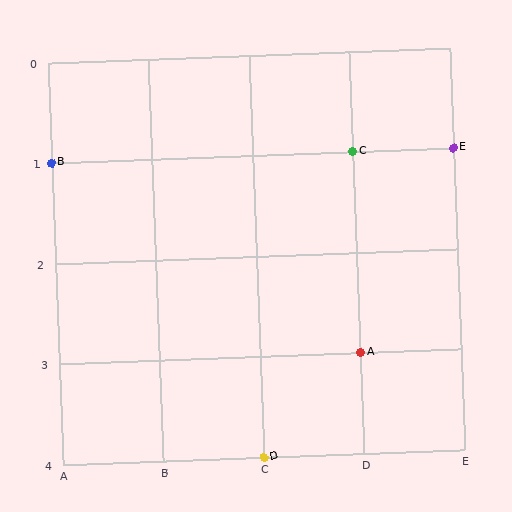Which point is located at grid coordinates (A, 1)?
Point B is at (A, 1).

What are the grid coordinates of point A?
Point A is at grid coordinates (D, 3).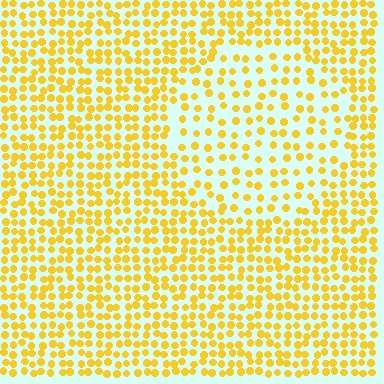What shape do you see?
I see a circle.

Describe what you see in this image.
The image contains small yellow elements arranged at two different densities. A circle-shaped region is visible where the elements are less densely packed than the surrounding area.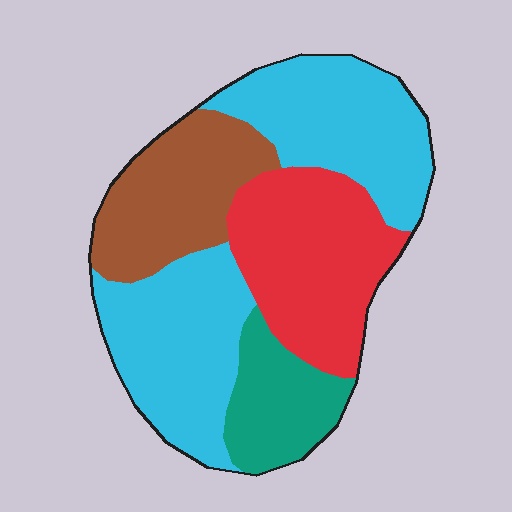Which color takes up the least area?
Teal, at roughly 10%.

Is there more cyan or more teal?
Cyan.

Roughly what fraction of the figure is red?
Red covers 25% of the figure.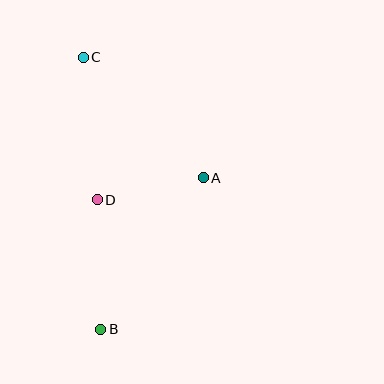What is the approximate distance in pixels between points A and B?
The distance between A and B is approximately 183 pixels.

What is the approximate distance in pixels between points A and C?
The distance between A and C is approximately 170 pixels.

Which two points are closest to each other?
Points A and D are closest to each other.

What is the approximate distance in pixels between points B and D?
The distance between B and D is approximately 130 pixels.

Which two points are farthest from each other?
Points B and C are farthest from each other.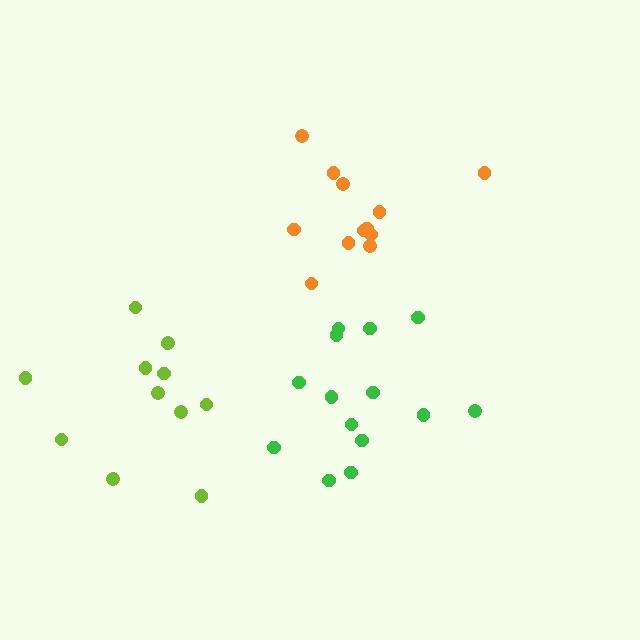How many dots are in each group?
Group 1: 12 dots, Group 2: 14 dots, Group 3: 12 dots (38 total).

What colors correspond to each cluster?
The clusters are colored: orange, green, lime.